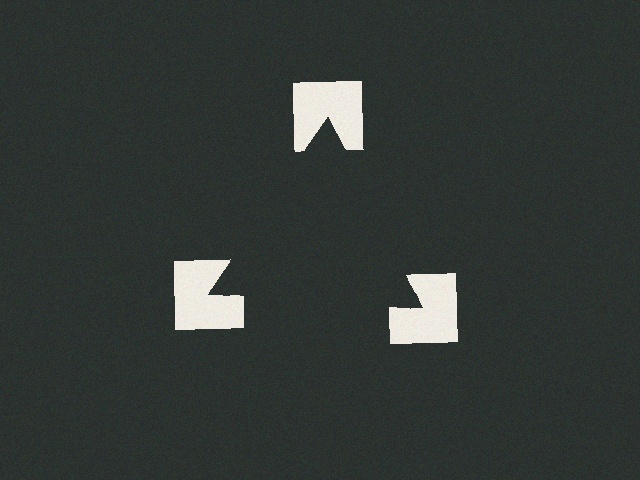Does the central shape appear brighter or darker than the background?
It typically appears slightly darker than the background, even though no actual brightness change is drawn.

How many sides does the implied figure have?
3 sides.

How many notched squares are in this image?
There are 3 — one at each vertex of the illusory triangle.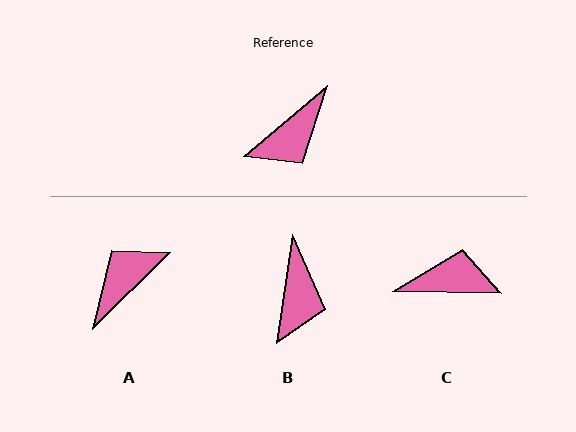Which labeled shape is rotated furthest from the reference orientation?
A, about 176 degrees away.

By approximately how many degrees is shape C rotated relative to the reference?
Approximately 139 degrees counter-clockwise.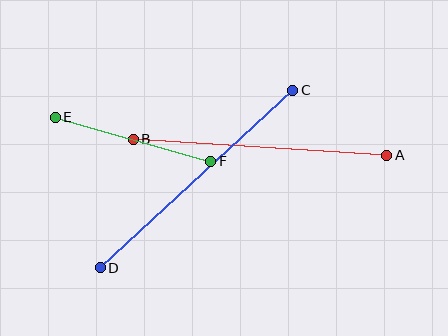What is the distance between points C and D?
The distance is approximately 262 pixels.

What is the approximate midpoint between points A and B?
The midpoint is at approximately (260, 147) pixels.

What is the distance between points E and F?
The distance is approximately 162 pixels.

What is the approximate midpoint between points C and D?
The midpoint is at approximately (196, 179) pixels.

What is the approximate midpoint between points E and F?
The midpoint is at approximately (133, 139) pixels.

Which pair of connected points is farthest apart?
Points C and D are farthest apart.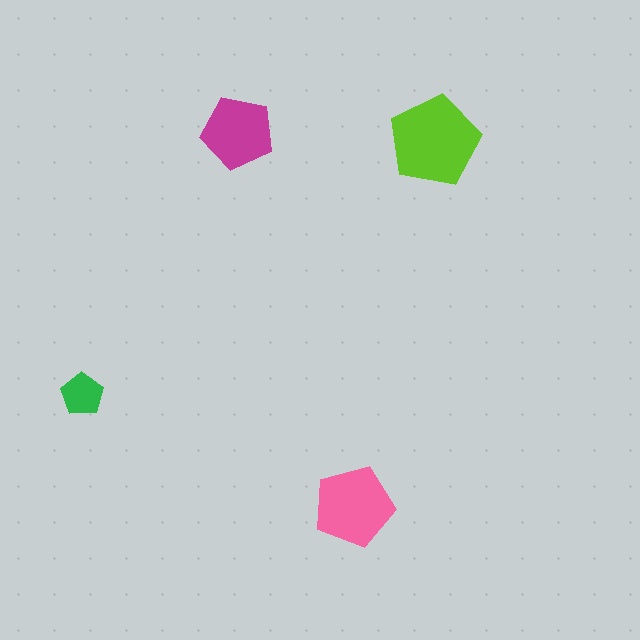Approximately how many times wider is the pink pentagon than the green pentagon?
About 2 times wider.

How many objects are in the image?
There are 4 objects in the image.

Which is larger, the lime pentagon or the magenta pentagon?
The lime one.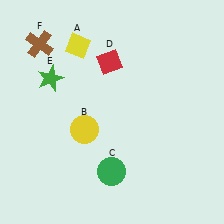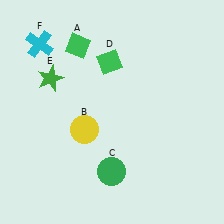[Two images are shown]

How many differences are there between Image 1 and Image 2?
There are 3 differences between the two images.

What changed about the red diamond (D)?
In Image 1, D is red. In Image 2, it changed to green.